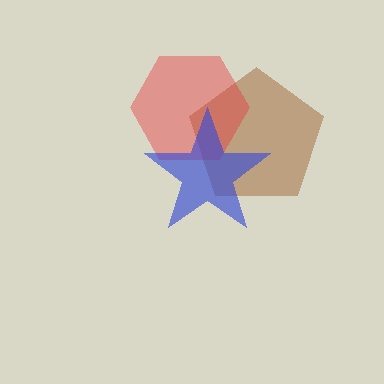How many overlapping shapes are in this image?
There are 3 overlapping shapes in the image.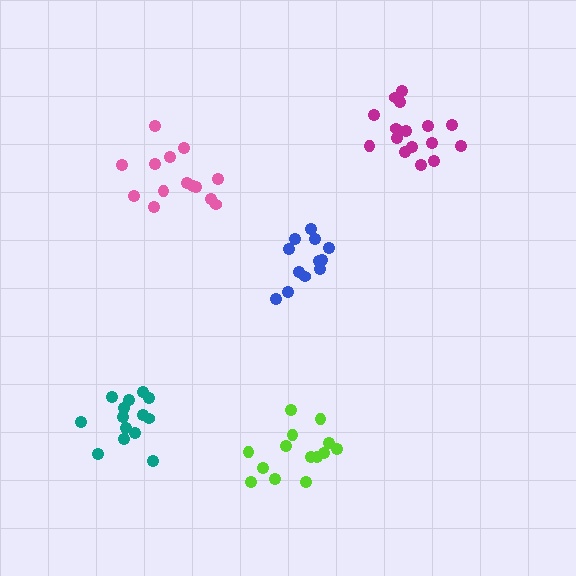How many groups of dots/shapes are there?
There are 5 groups.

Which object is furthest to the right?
The magenta cluster is rightmost.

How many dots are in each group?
Group 1: 14 dots, Group 2: 16 dots, Group 3: 14 dots, Group 4: 12 dots, Group 5: 14 dots (70 total).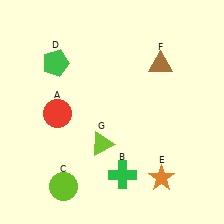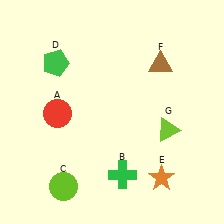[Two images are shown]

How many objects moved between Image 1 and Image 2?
1 object moved between the two images.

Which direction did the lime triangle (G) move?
The lime triangle (G) moved right.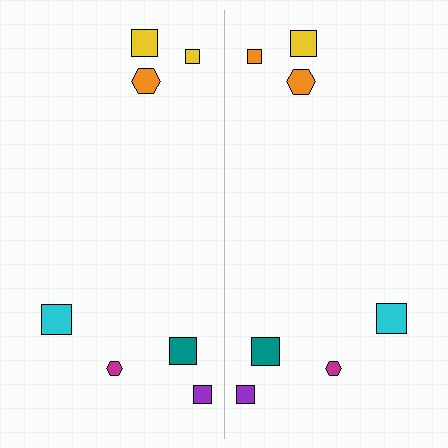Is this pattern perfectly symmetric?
No, the pattern is not perfectly symmetric. The orange square on the right side breaks the symmetry — its mirror counterpart is yellow.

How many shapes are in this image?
There are 14 shapes in this image.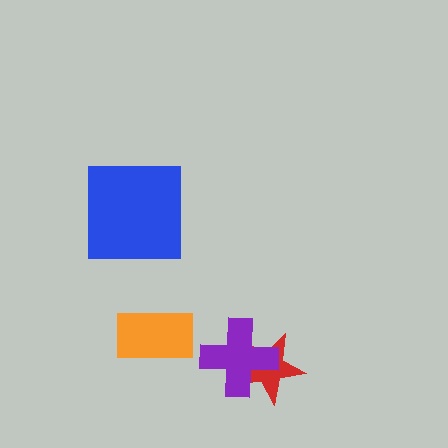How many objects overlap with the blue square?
0 objects overlap with the blue square.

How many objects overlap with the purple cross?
1 object overlaps with the purple cross.